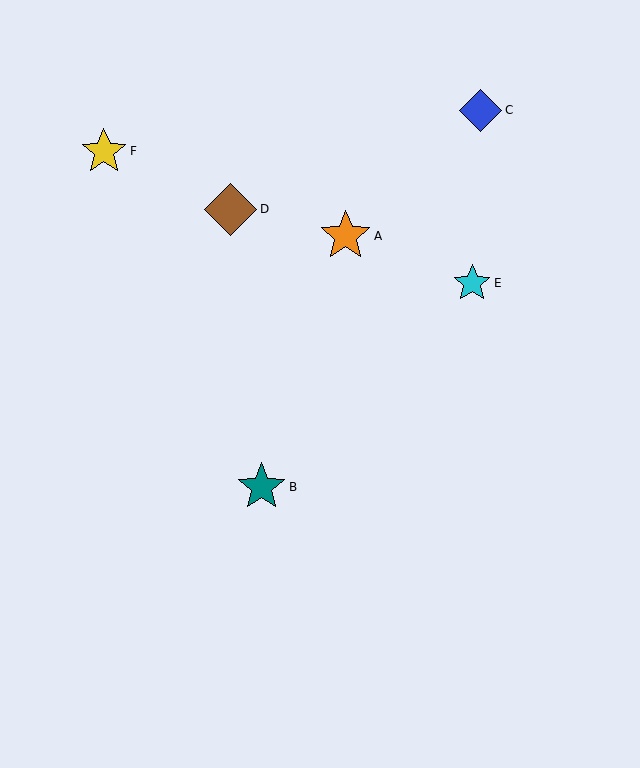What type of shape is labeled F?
Shape F is a yellow star.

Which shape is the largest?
The brown diamond (labeled D) is the largest.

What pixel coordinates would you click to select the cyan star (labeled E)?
Click at (472, 283) to select the cyan star E.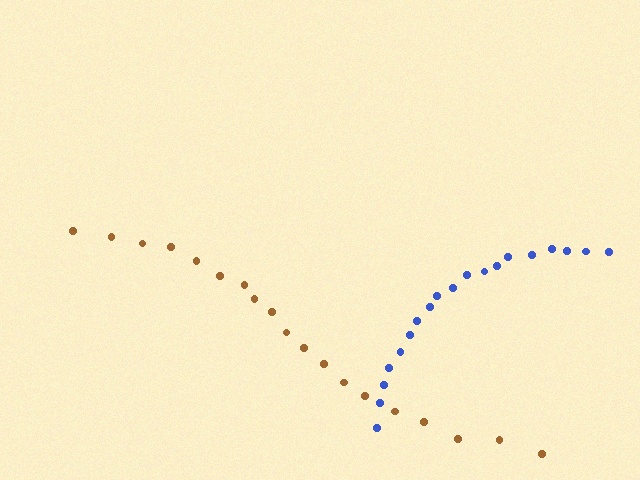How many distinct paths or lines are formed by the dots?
There are 2 distinct paths.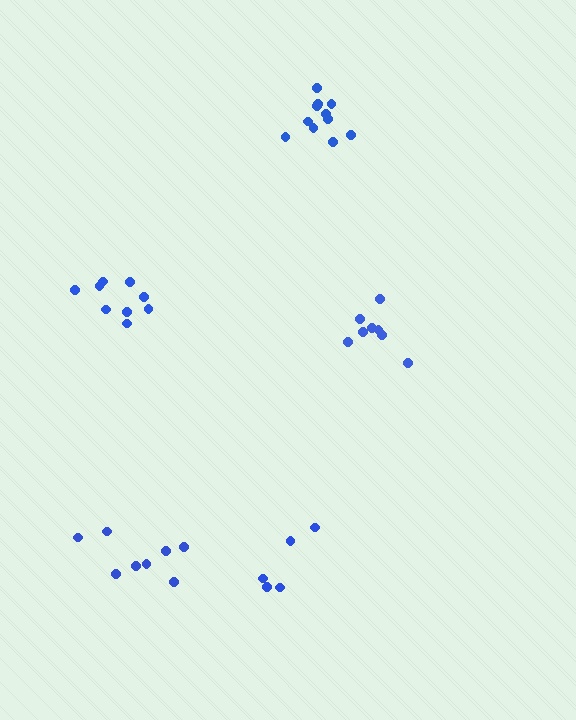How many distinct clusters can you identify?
There are 5 distinct clusters.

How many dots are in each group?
Group 1: 11 dots, Group 2: 9 dots, Group 3: 5 dots, Group 4: 8 dots, Group 5: 8 dots (41 total).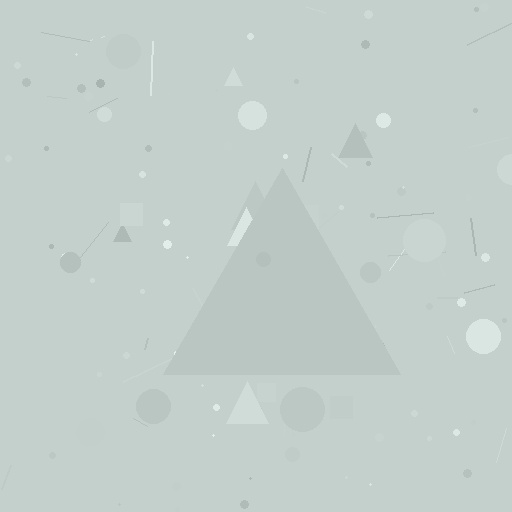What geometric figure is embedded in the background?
A triangle is embedded in the background.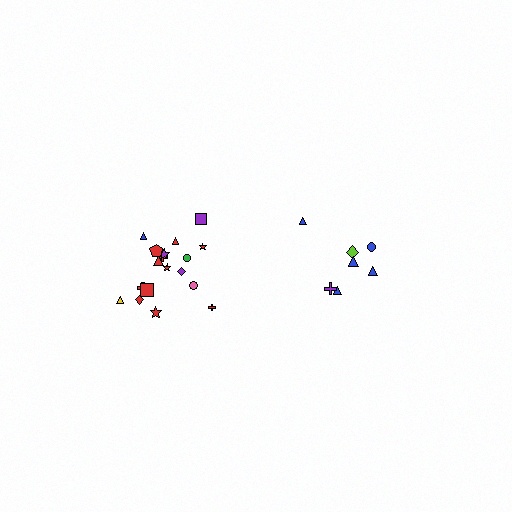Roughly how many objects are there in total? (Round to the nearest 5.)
Roughly 25 objects in total.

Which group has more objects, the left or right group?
The left group.